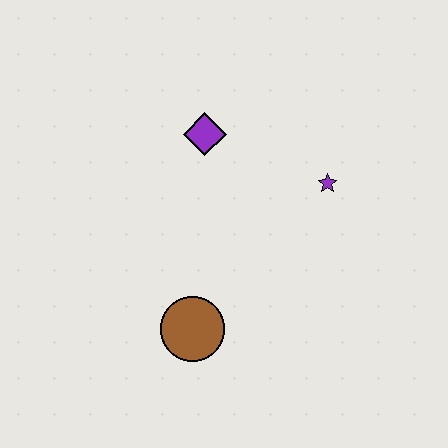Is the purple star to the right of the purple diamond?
Yes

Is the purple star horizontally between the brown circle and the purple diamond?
No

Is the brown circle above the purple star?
No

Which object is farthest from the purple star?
The brown circle is farthest from the purple star.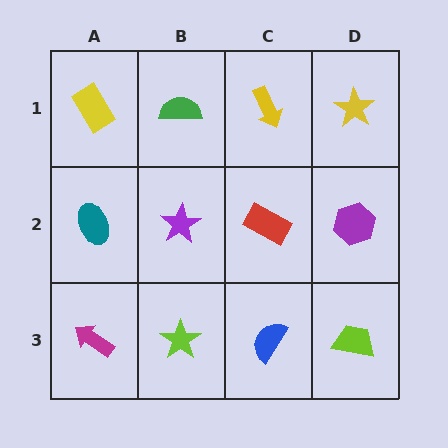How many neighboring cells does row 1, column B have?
3.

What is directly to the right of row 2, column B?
A red rectangle.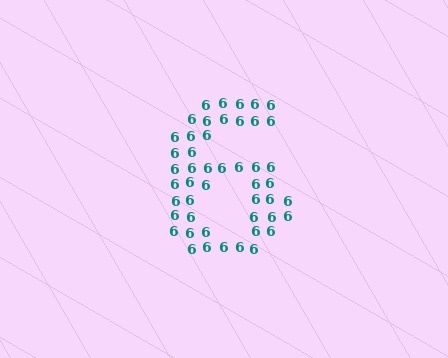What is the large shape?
The large shape is the digit 6.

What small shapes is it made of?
It is made of small digit 6's.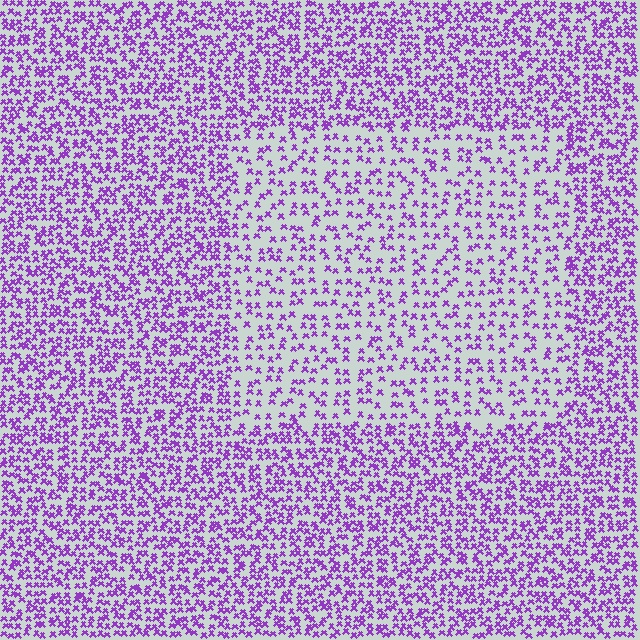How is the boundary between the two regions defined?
The boundary is defined by a change in element density (approximately 1.9x ratio). All elements are the same color, size, and shape.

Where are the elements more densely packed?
The elements are more densely packed outside the rectangle boundary.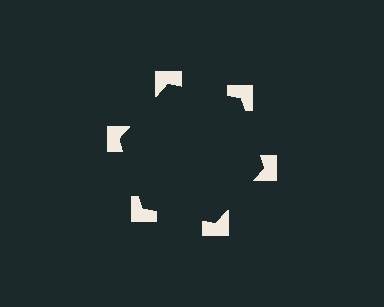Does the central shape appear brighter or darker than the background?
It typically appears slightly darker than the background, even though no actual brightness change is drawn.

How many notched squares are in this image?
There are 6 — one at each vertex of the illusory hexagon.